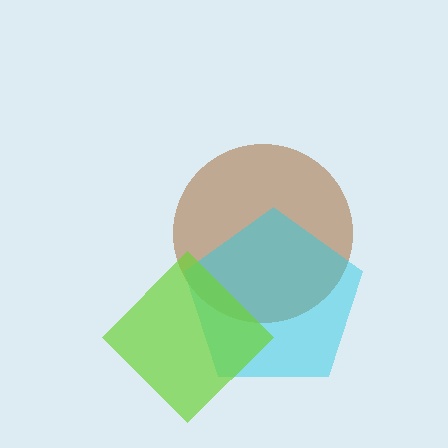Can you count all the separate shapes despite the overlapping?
Yes, there are 3 separate shapes.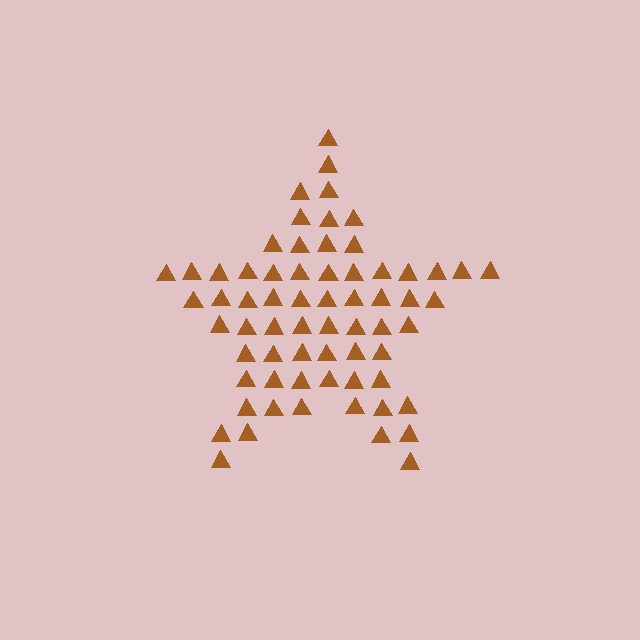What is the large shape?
The large shape is a star.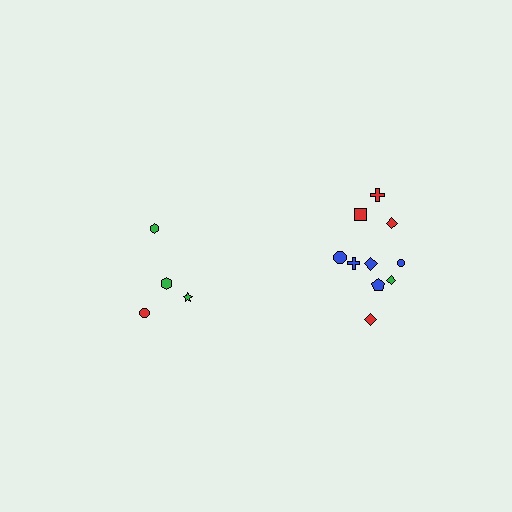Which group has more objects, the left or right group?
The right group.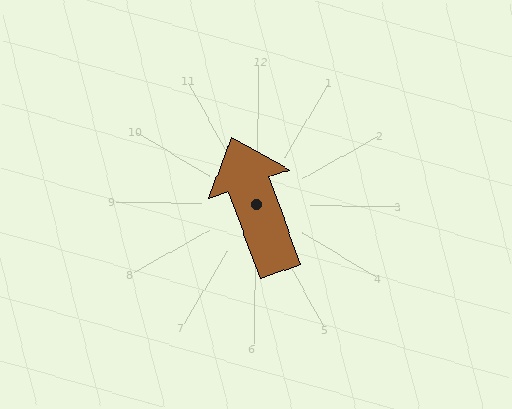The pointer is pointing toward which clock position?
Roughly 11 o'clock.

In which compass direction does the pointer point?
North.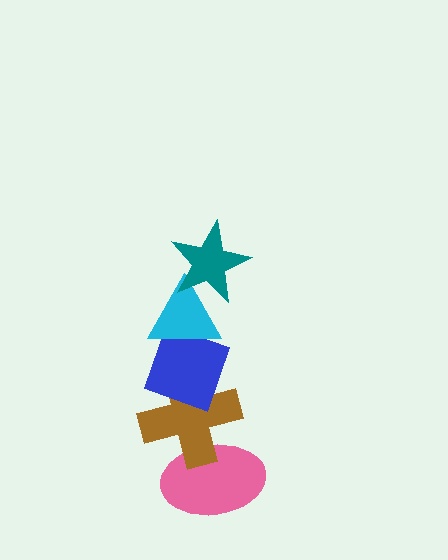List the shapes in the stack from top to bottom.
From top to bottom: the teal star, the cyan triangle, the blue diamond, the brown cross, the pink ellipse.